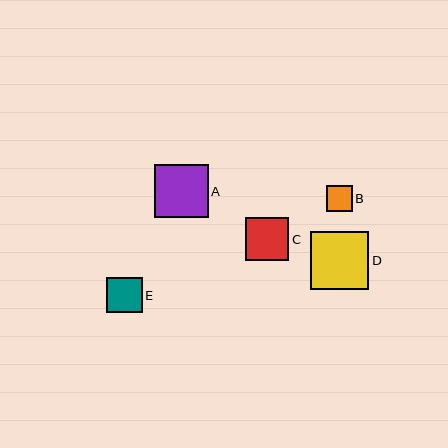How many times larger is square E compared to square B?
Square E is approximately 1.4 times the size of square B.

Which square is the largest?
Square D is the largest with a size of approximately 58 pixels.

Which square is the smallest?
Square B is the smallest with a size of approximately 26 pixels.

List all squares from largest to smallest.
From largest to smallest: D, A, C, E, B.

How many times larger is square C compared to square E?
Square C is approximately 1.2 times the size of square E.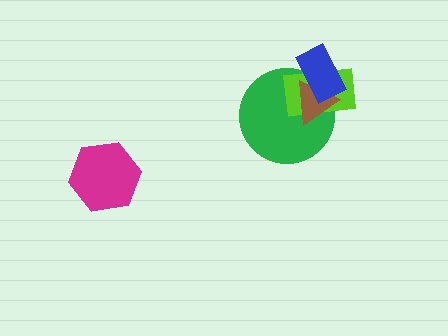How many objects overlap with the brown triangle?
3 objects overlap with the brown triangle.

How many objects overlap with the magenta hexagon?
0 objects overlap with the magenta hexagon.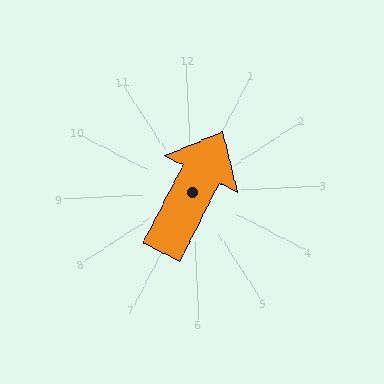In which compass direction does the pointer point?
Northeast.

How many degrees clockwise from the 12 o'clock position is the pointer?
Approximately 30 degrees.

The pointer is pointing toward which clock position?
Roughly 1 o'clock.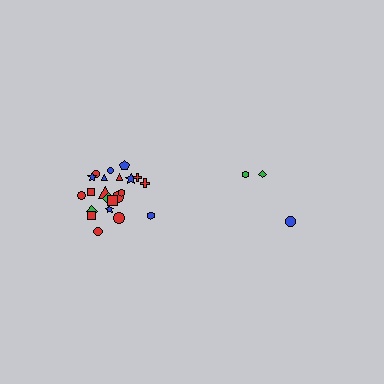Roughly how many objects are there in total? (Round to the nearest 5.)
Roughly 25 objects in total.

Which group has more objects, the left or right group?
The left group.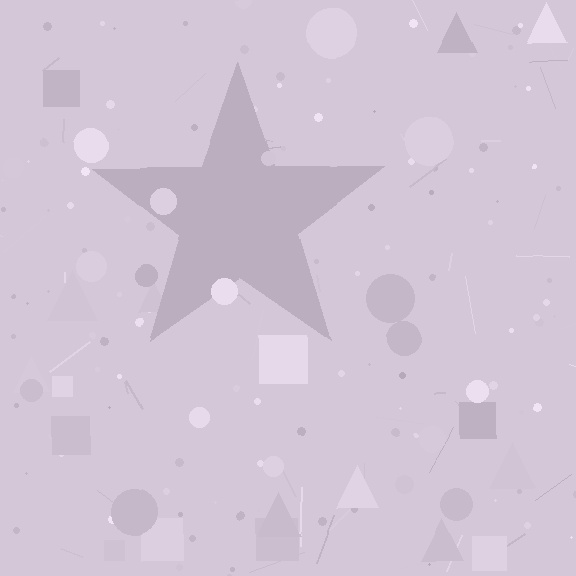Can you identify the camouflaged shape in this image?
The camouflaged shape is a star.